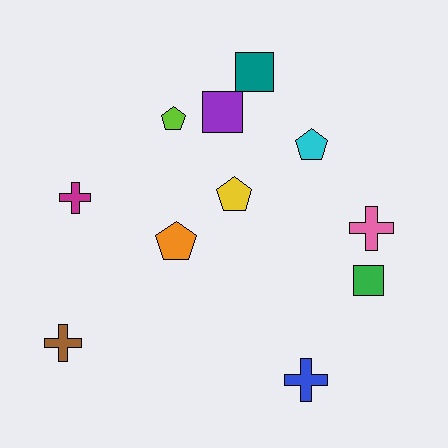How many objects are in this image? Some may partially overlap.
There are 11 objects.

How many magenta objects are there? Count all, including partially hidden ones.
There is 1 magenta object.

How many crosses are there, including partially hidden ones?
There are 4 crosses.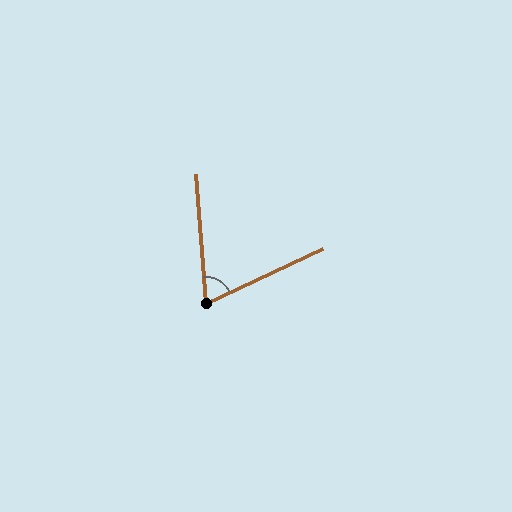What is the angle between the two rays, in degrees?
Approximately 69 degrees.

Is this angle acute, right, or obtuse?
It is acute.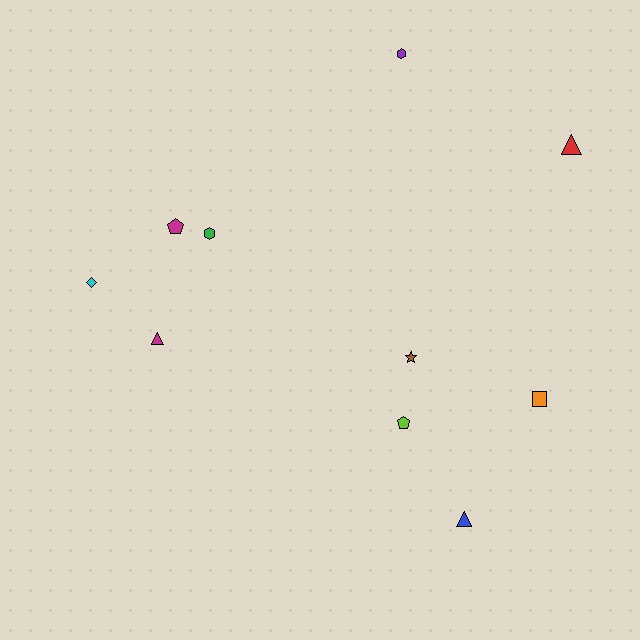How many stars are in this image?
There is 1 star.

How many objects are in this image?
There are 10 objects.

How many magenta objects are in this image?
There are 2 magenta objects.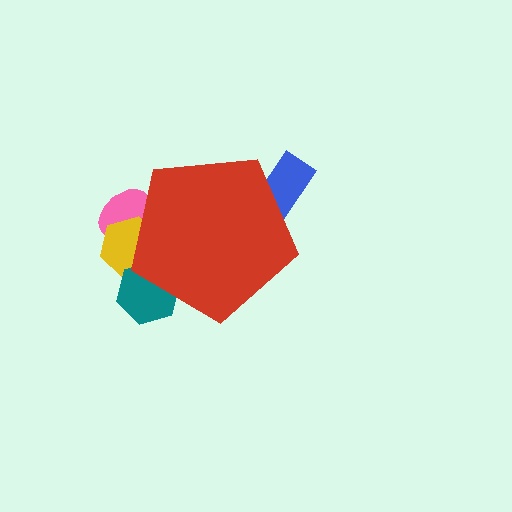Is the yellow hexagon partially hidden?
Yes, the yellow hexagon is partially hidden behind the red pentagon.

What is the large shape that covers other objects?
A red pentagon.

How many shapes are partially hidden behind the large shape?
4 shapes are partially hidden.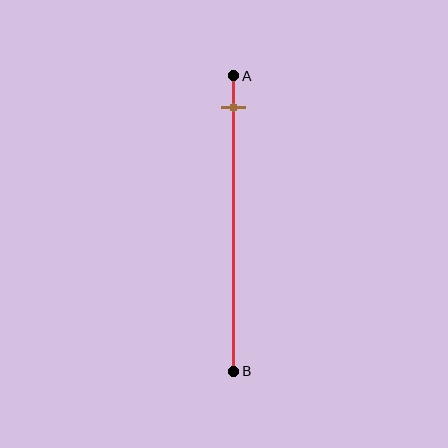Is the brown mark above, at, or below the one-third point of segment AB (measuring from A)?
The brown mark is above the one-third point of segment AB.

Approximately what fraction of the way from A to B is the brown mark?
The brown mark is approximately 10% of the way from A to B.